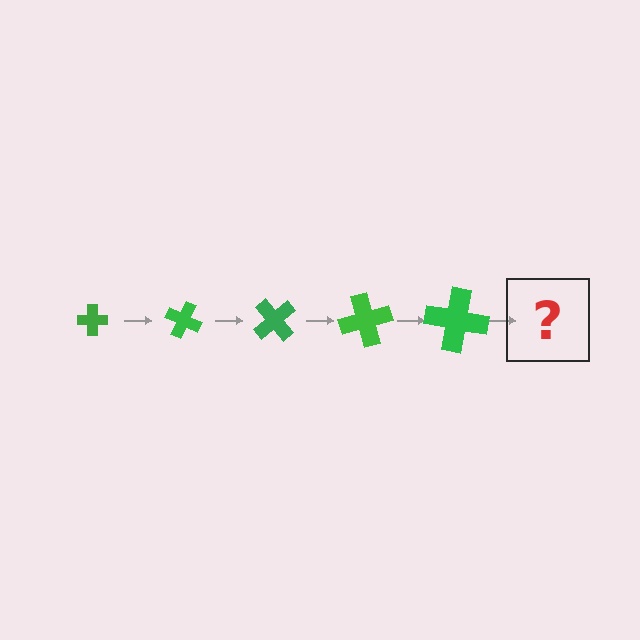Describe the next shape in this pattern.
It should be a cross, larger than the previous one and rotated 125 degrees from the start.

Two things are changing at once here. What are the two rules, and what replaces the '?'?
The two rules are that the cross grows larger each step and it rotates 25 degrees each step. The '?' should be a cross, larger than the previous one and rotated 125 degrees from the start.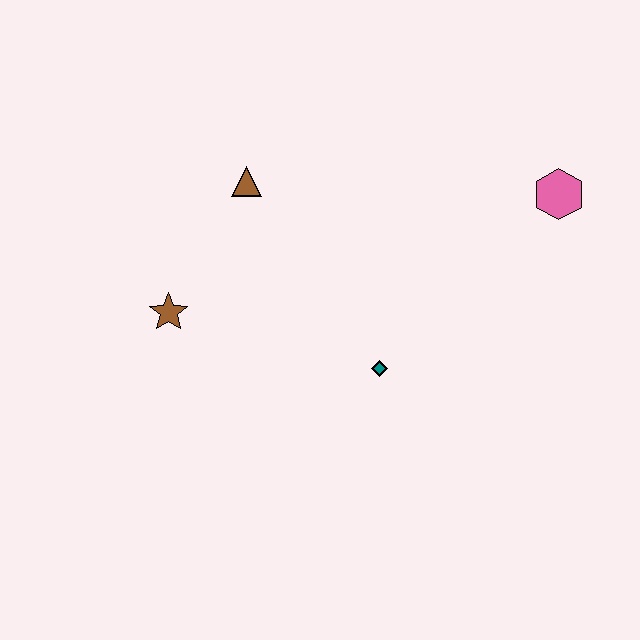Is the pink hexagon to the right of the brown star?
Yes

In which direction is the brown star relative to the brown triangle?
The brown star is below the brown triangle.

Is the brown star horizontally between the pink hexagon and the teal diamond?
No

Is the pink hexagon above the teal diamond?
Yes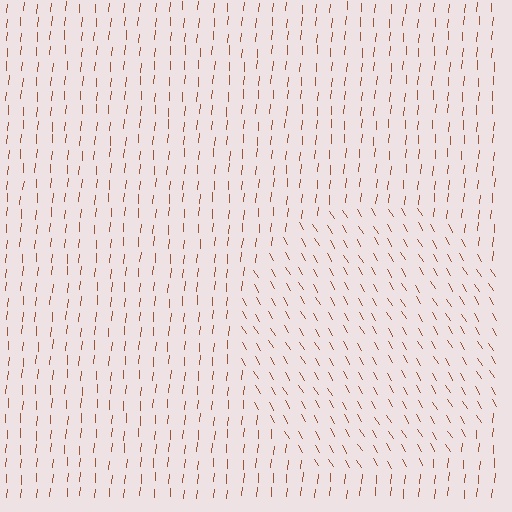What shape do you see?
I see a circle.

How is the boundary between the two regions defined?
The boundary is defined purely by a change in line orientation (approximately 35 degrees difference). All lines are the same color and thickness.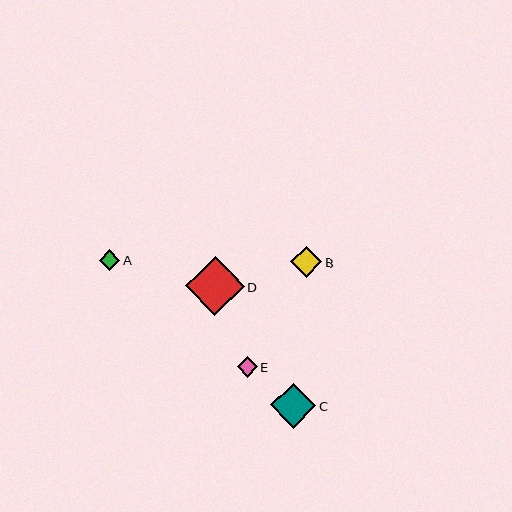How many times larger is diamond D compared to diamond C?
Diamond D is approximately 1.3 times the size of diamond C.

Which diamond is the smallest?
Diamond E is the smallest with a size of approximately 20 pixels.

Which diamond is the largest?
Diamond D is the largest with a size of approximately 59 pixels.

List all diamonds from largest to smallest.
From largest to smallest: D, C, B, A, E.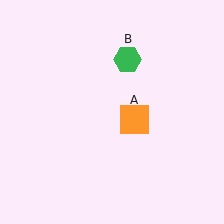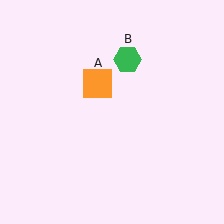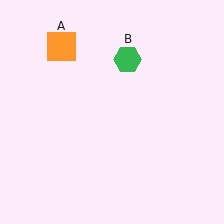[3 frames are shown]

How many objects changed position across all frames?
1 object changed position: orange square (object A).